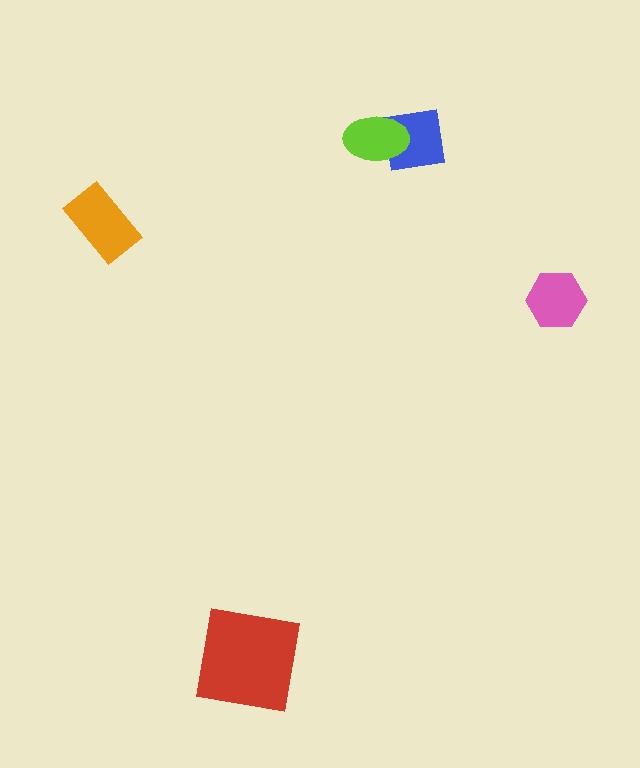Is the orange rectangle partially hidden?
No, no other shape covers it.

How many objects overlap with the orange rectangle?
0 objects overlap with the orange rectangle.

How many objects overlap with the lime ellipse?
1 object overlaps with the lime ellipse.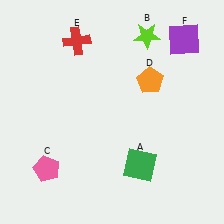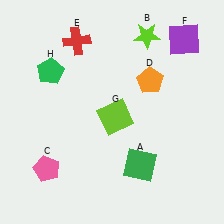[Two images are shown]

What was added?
A lime square (G), a green pentagon (H) were added in Image 2.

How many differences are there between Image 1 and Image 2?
There are 2 differences between the two images.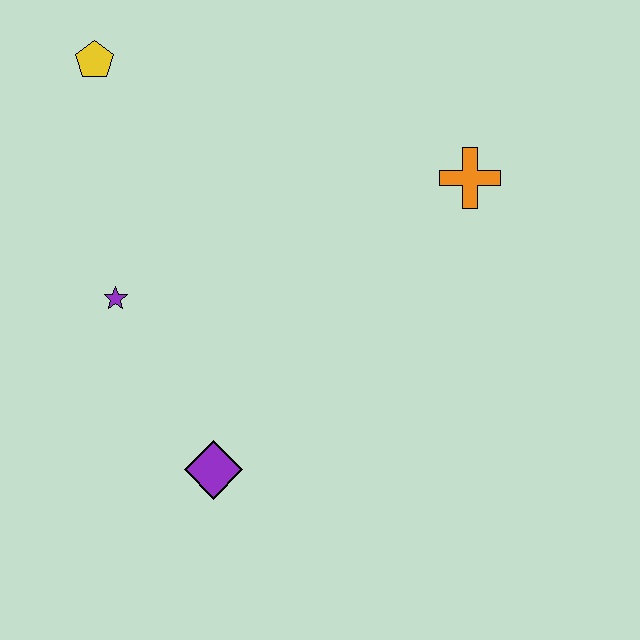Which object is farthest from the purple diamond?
The yellow pentagon is farthest from the purple diamond.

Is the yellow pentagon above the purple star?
Yes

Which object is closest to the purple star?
The purple diamond is closest to the purple star.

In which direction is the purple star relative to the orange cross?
The purple star is to the left of the orange cross.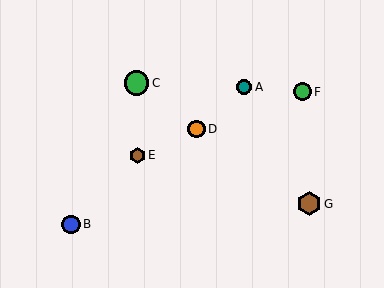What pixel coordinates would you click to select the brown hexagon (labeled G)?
Click at (309, 204) to select the brown hexagon G.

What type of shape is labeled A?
Shape A is a teal circle.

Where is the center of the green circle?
The center of the green circle is at (302, 92).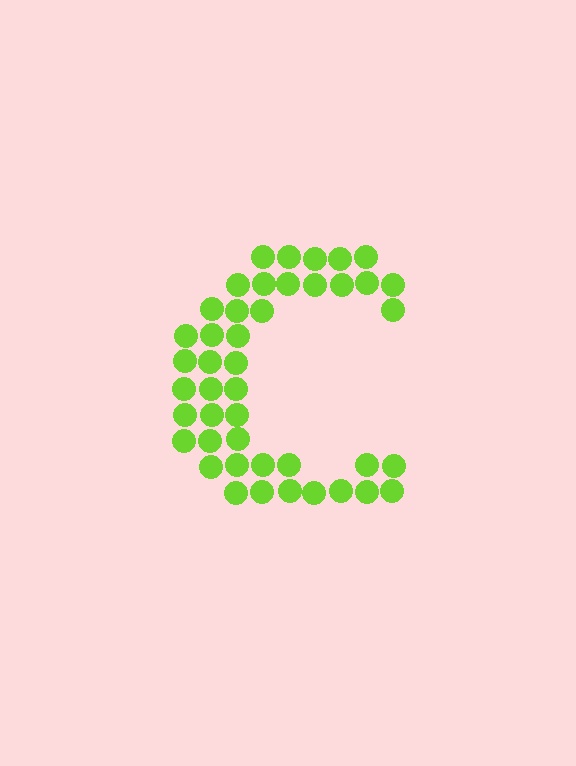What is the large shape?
The large shape is the letter C.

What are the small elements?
The small elements are circles.